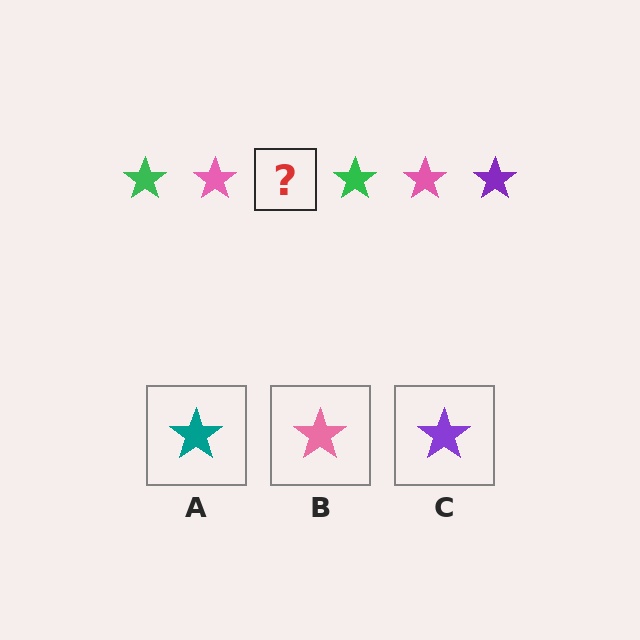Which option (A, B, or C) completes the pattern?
C.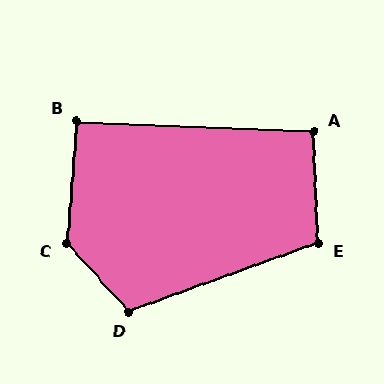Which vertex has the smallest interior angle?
B, at approximately 92 degrees.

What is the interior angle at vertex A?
Approximately 95 degrees (approximately right).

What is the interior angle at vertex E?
Approximately 108 degrees (obtuse).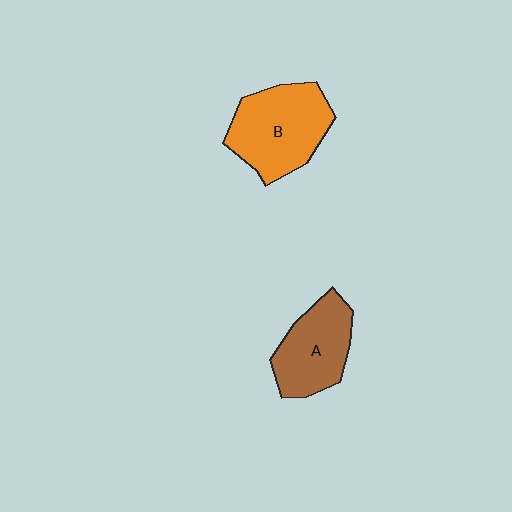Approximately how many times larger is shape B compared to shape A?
Approximately 1.2 times.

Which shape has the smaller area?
Shape A (brown).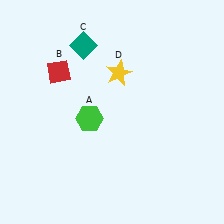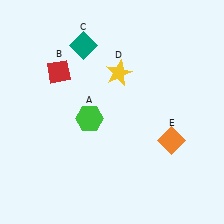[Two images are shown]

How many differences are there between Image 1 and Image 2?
There is 1 difference between the two images.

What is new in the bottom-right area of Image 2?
An orange diamond (E) was added in the bottom-right area of Image 2.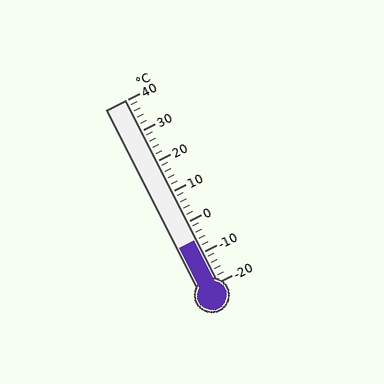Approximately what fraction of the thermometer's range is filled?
The thermometer is filled to approximately 25% of its range.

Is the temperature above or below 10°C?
The temperature is below 10°C.